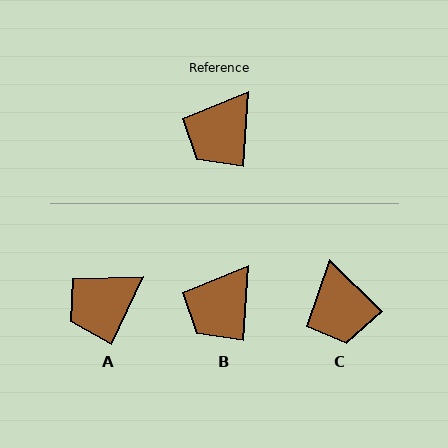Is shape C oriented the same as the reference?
No, it is off by about 49 degrees.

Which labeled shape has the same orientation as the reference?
B.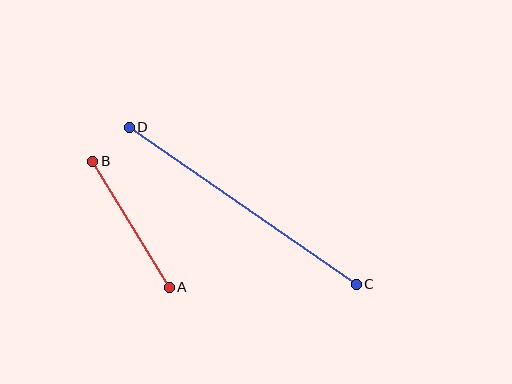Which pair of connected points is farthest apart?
Points C and D are farthest apart.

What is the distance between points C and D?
The distance is approximately 276 pixels.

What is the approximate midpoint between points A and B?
The midpoint is at approximately (131, 224) pixels.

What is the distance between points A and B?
The distance is approximately 147 pixels.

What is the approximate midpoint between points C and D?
The midpoint is at approximately (243, 206) pixels.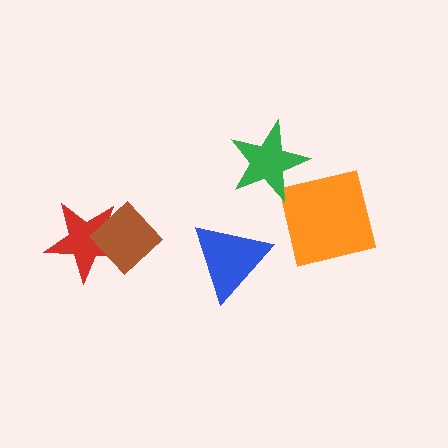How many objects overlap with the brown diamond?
1 object overlaps with the brown diamond.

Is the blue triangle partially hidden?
No, no other shape covers it.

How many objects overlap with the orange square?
0 objects overlap with the orange square.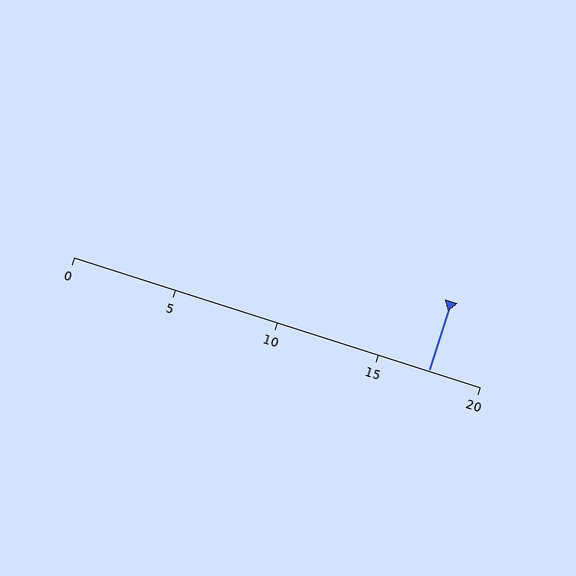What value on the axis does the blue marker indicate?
The marker indicates approximately 17.5.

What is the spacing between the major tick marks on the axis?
The major ticks are spaced 5 apart.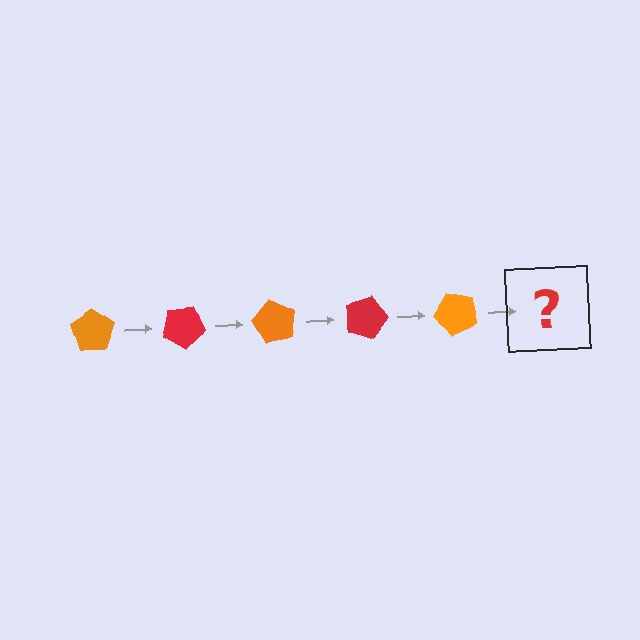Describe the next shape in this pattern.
It should be a red pentagon, rotated 150 degrees from the start.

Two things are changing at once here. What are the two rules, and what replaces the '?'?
The two rules are that it rotates 30 degrees each step and the color cycles through orange and red. The '?' should be a red pentagon, rotated 150 degrees from the start.